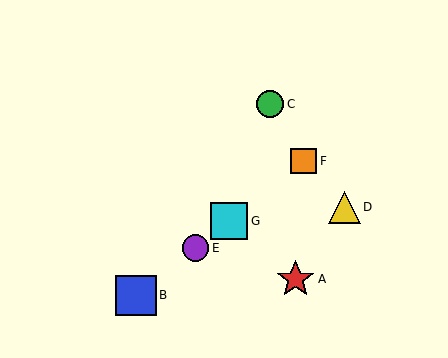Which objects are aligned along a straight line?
Objects B, E, F, G are aligned along a straight line.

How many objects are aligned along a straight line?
4 objects (B, E, F, G) are aligned along a straight line.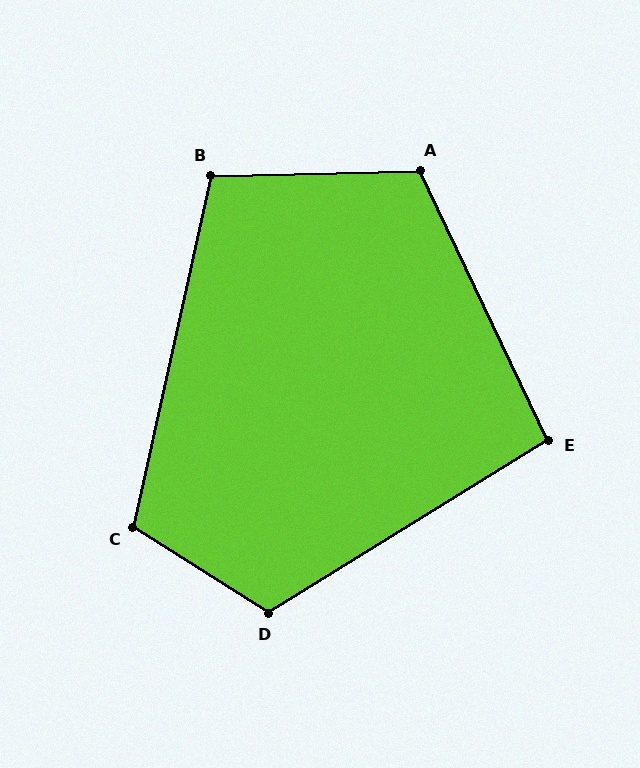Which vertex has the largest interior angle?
D, at approximately 116 degrees.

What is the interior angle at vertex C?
Approximately 110 degrees (obtuse).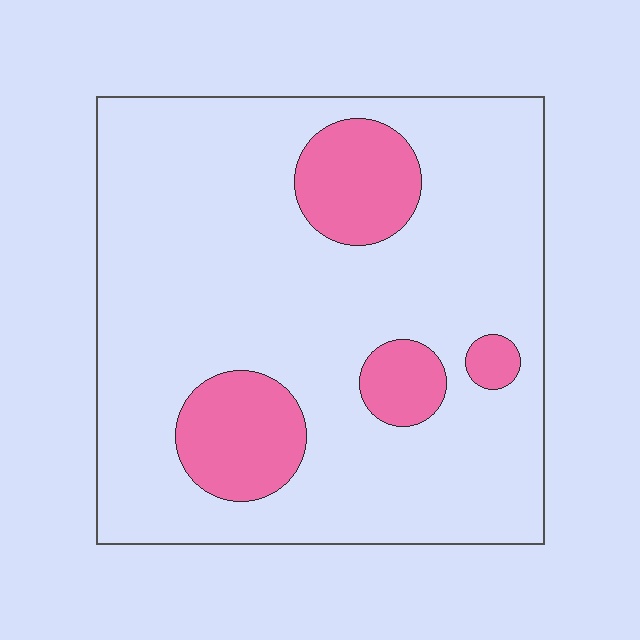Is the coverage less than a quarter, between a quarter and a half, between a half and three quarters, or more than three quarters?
Less than a quarter.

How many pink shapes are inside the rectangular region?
4.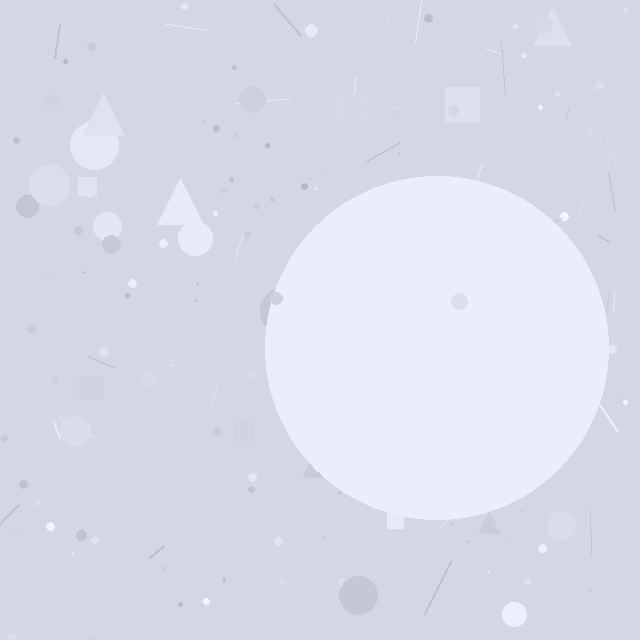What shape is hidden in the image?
A circle is hidden in the image.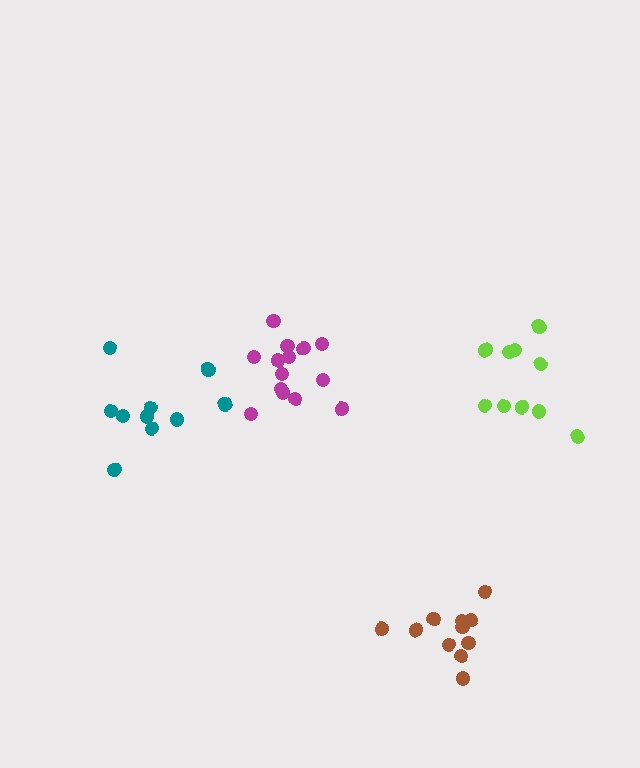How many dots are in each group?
Group 1: 10 dots, Group 2: 10 dots, Group 3: 11 dots, Group 4: 14 dots (45 total).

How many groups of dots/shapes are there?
There are 4 groups.